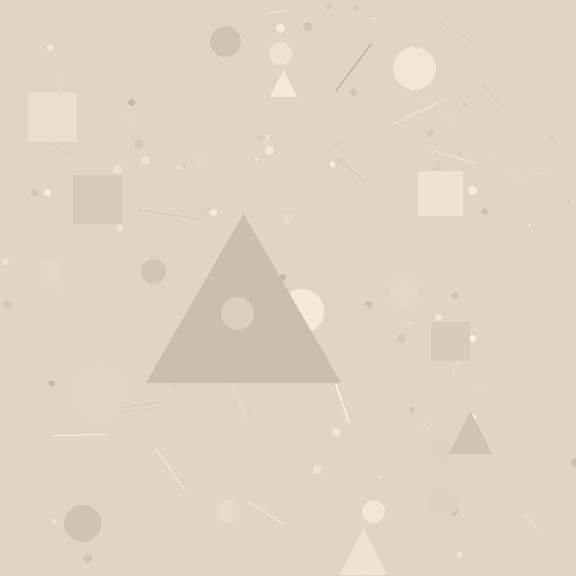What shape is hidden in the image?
A triangle is hidden in the image.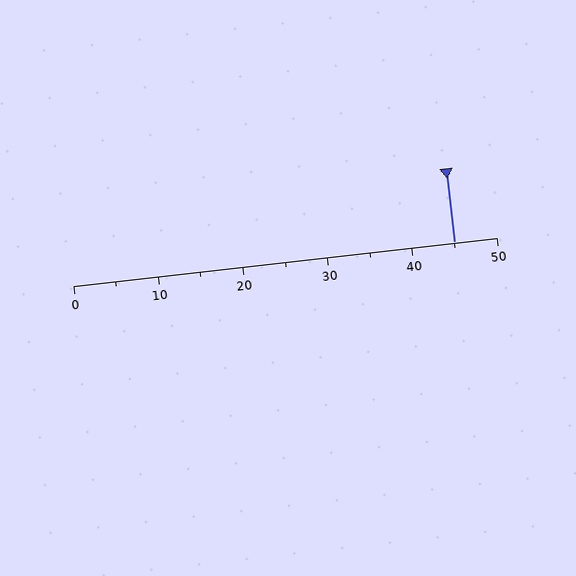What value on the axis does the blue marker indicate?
The marker indicates approximately 45.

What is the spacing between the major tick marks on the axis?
The major ticks are spaced 10 apart.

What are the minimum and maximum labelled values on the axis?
The axis runs from 0 to 50.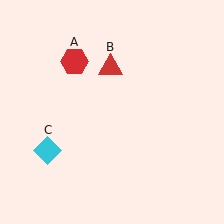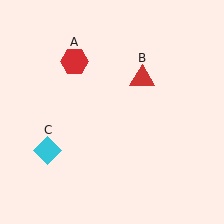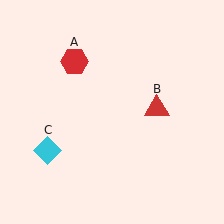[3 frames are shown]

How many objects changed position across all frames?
1 object changed position: red triangle (object B).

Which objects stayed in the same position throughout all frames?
Red hexagon (object A) and cyan diamond (object C) remained stationary.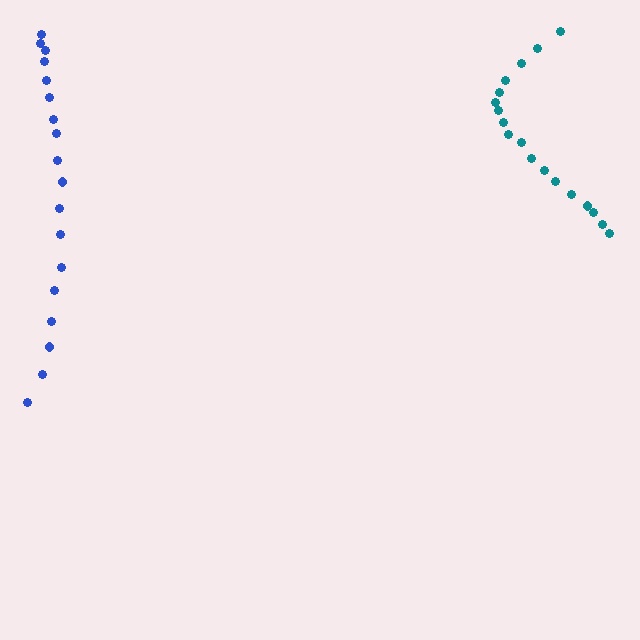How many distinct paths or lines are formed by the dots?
There are 2 distinct paths.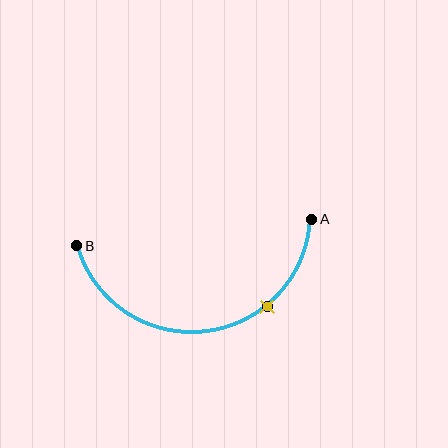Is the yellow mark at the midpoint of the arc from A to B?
No. The yellow mark lies on the arc but is closer to endpoint A. The arc midpoint would be at the point on the curve equidistant along the arc from both A and B.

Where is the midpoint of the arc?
The arc midpoint is the point on the curve farthest from the straight line joining A and B. It sits below that line.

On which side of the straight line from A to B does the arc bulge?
The arc bulges below the straight line connecting A and B.